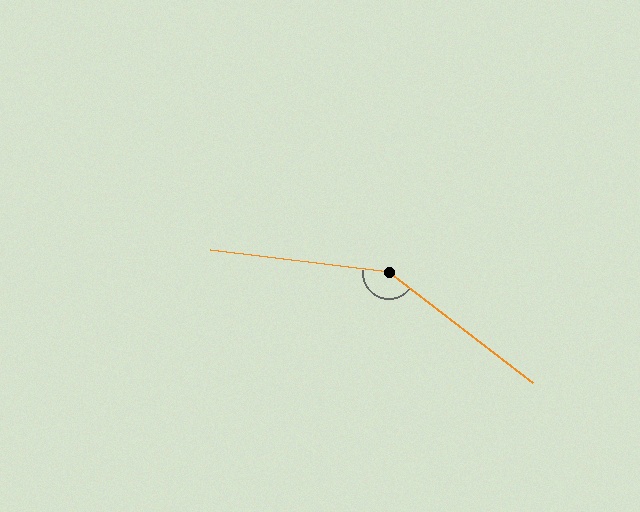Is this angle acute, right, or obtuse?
It is obtuse.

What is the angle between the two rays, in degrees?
Approximately 150 degrees.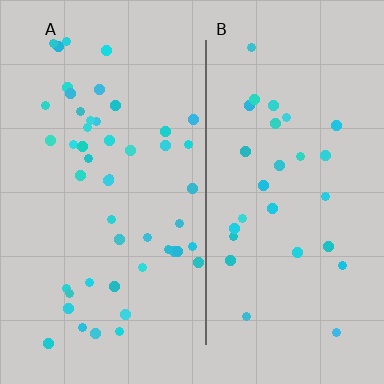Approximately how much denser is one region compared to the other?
Approximately 1.7× — region A over region B.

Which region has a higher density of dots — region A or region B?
A (the left).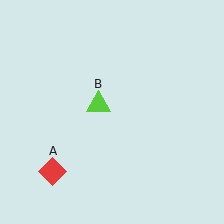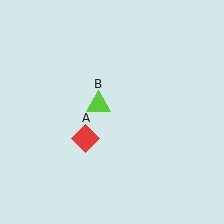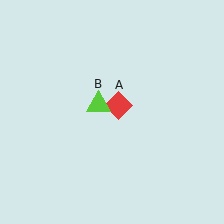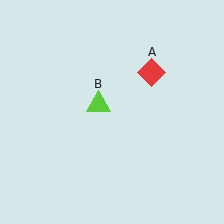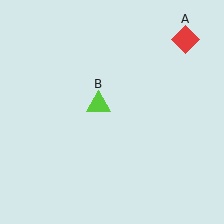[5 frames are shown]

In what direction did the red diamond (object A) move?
The red diamond (object A) moved up and to the right.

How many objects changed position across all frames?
1 object changed position: red diamond (object A).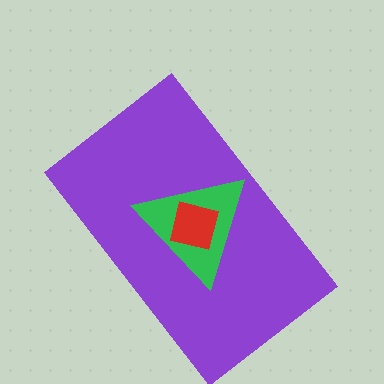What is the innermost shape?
The red square.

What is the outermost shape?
The purple rectangle.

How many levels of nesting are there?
3.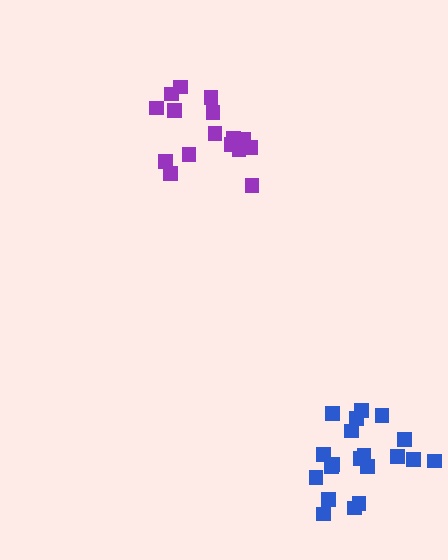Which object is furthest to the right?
The blue cluster is rightmost.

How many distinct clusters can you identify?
There are 2 distinct clusters.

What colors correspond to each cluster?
The clusters are colored: blue, purple.